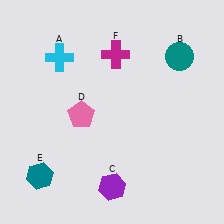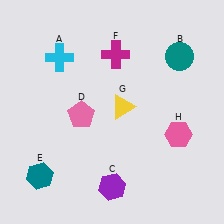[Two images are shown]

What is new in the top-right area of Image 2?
A yellow triangle (G) was added in the top-right area of Image 2.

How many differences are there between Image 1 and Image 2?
There are 2 differences between the two images.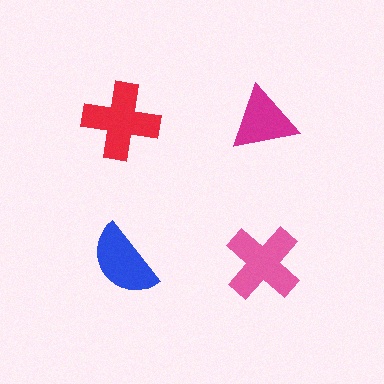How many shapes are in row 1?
2 shapes.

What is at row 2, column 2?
A pink cross.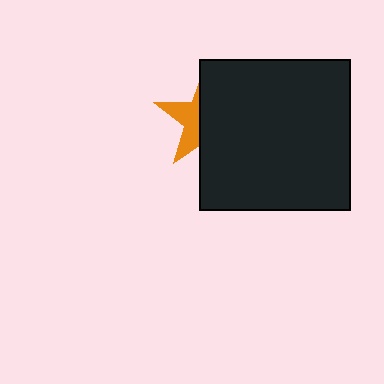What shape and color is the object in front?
The object in front is a black square.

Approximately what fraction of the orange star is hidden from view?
Roughly 62% of the orange star is hidden behind the black square.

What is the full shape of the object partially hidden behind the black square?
The partially hidden object is an orange star.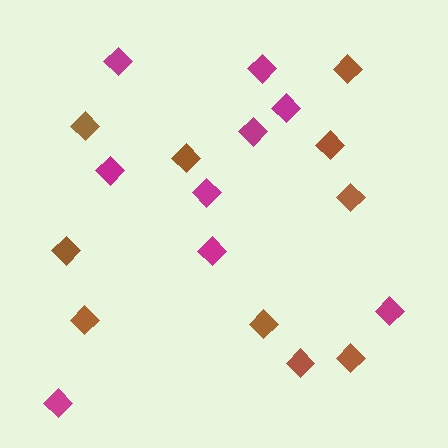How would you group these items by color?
There are 2 groups: one group of magenta diamonds (9) and one group of brown diamonds (10).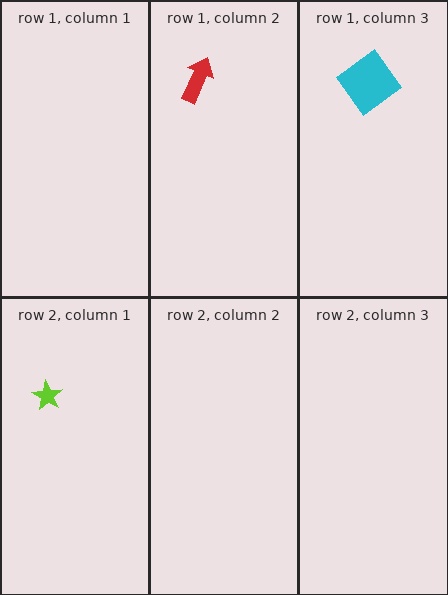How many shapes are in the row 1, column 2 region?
1.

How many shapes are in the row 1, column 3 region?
1.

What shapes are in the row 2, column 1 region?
The lime star.